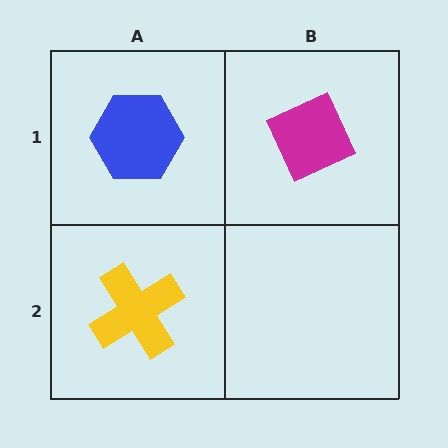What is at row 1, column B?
A magenta diamond.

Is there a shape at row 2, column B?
No, that cell is empty.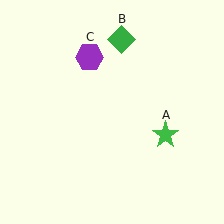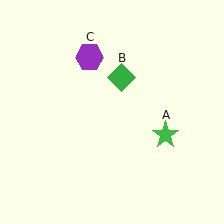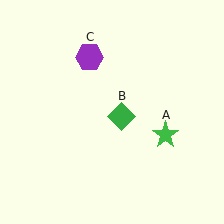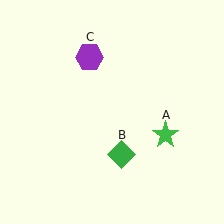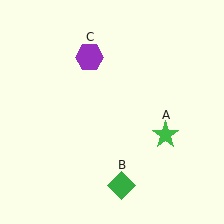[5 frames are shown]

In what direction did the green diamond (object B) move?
The green diamond (object B) moved down.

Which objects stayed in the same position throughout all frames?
Green star (object A) and purple hexagon (object C) remained stationary.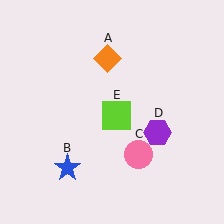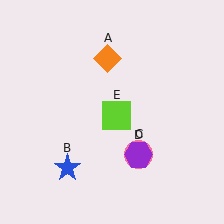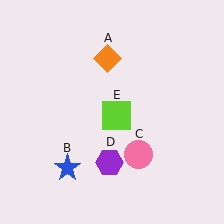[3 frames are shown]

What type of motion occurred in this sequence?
The purple hexagon (object D) rotated clockwise around the center of the scene.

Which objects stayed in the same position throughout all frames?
Orange diamond (object A) and blue star (object B) and pink circle (object C) and lime square (object E) remained stationary.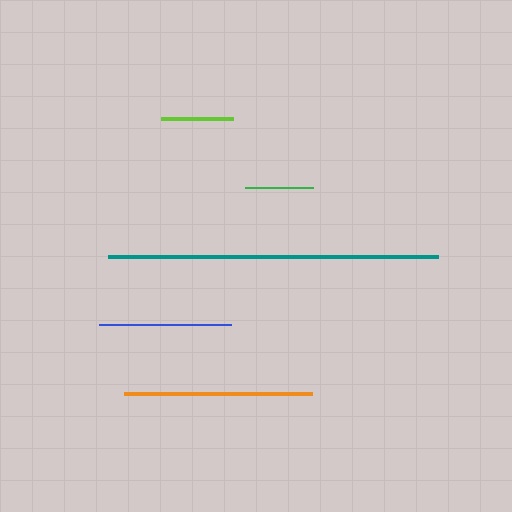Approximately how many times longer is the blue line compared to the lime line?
The blue line is approximately 1.8 times the length of the lime line.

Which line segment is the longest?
The teal line is the longest at approximately 330 pixels.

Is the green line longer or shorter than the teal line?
The teal line is longer than the green line.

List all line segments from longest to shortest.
From longest to shortest: teal, orange, blue, lime, green.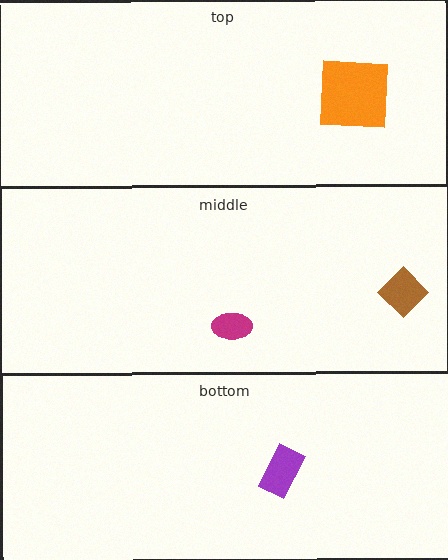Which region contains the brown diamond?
The middle region.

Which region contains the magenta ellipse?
The middle region.